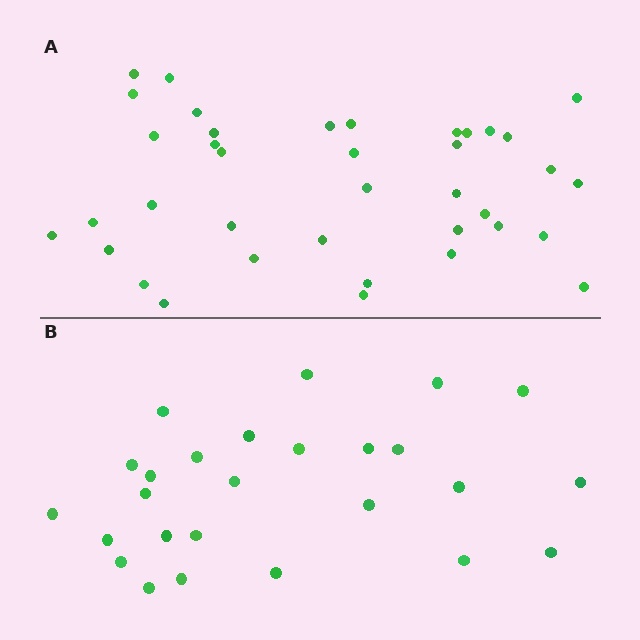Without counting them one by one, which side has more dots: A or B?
Region A (the top region) has more dots.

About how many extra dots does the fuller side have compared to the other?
Region A has roughly 12 or so more dots than region B.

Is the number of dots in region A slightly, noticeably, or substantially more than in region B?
Region A has substantially more. The ratio is roughly 1.5 to 1.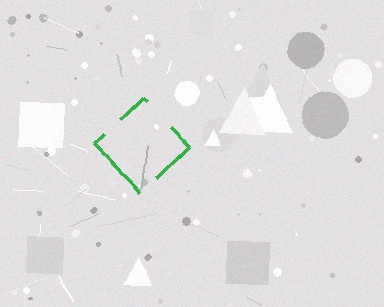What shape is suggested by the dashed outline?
The dashed outline suggests a diamond.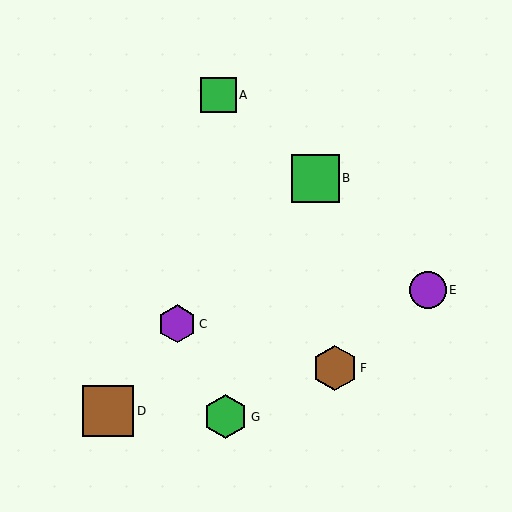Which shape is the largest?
The brown square (labeled D) is the largest.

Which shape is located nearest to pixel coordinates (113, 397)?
The brown square (labeled D) at (108, 411) is nearest to that location.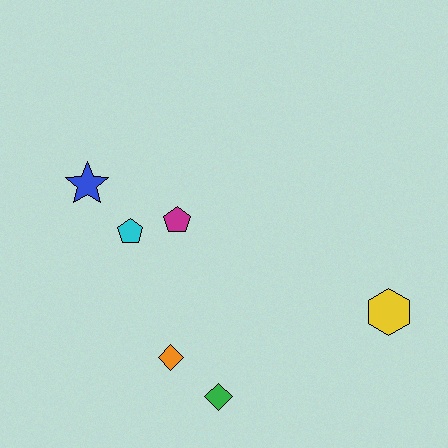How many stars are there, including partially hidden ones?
There is 1 star.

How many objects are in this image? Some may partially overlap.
There are 6 objects.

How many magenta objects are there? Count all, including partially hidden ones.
There is 1 magenta object.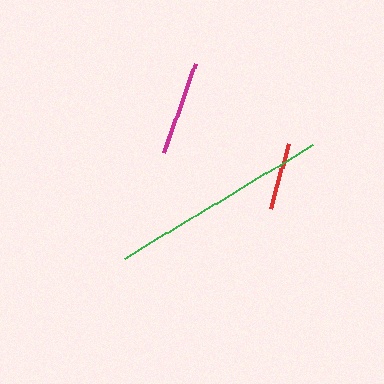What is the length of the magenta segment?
The magenta segment is approximately 95 pixels long.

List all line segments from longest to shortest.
From longest to shortest: green, magenta, red.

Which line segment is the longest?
The green line is the longest at approximately 220 pixels.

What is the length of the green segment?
The green segment is approximately 220 pixels long.